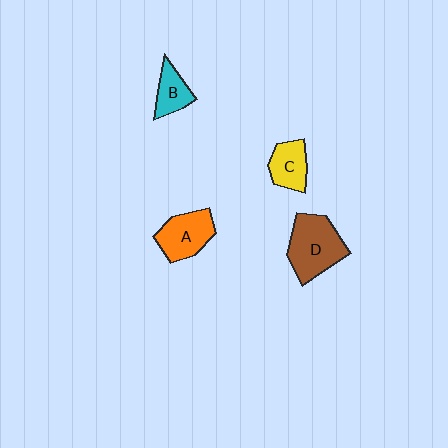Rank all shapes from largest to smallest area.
From largest to smallest: D (brown), A (orange), C (yellow), B (cyan).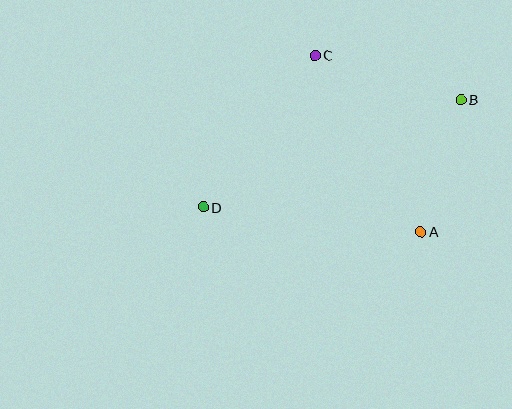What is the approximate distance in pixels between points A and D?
The distance between A and D is approximately 219 pixels.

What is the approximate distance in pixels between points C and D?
The distance between C and D is approximately 189 pixels.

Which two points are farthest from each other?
Points B and D are farthest from each other.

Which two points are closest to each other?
Points A and B are closest to each other.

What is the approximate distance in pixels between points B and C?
The distance between B and C is approximately 153 pixels.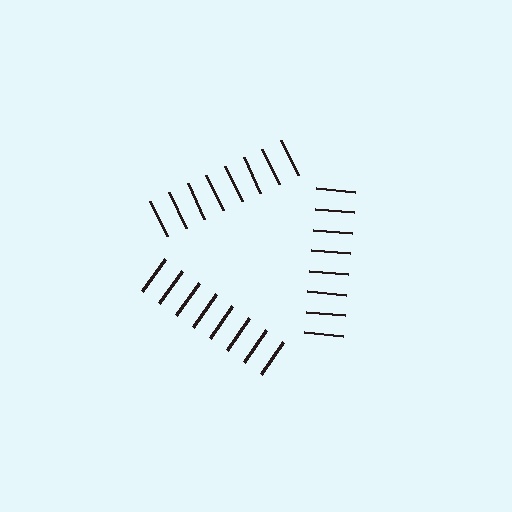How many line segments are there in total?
24 — 8 along each of the 3 edges.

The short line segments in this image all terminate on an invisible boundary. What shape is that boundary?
An illusory triangle — the line segments terminate on its edges but no continuous stroke is drawn.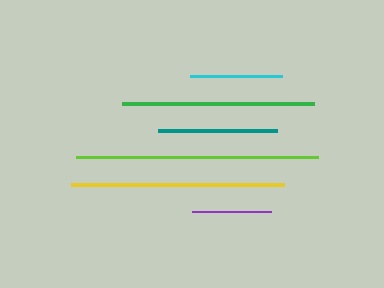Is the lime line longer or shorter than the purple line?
The lime line is longer than the purple line.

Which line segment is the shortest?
The purple line is the shortest at approximately 79 pixels.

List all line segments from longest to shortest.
From longest to shortest: lime, yellow, green, teal, cyan, purple.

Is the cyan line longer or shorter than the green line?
The green line is longer than the cyan line.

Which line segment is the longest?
The lime line is the longest at approximately 242 pixels.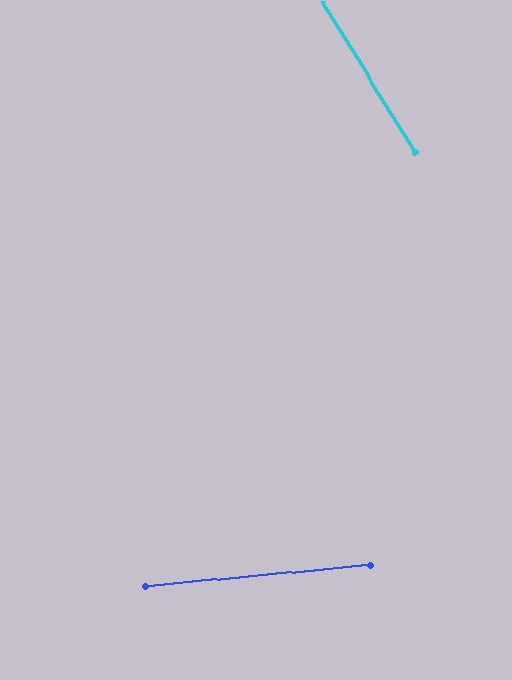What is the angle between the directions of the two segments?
Approximately 64 degrees.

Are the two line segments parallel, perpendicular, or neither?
Neither parallel nor perpendicular — they differ by about 64°.